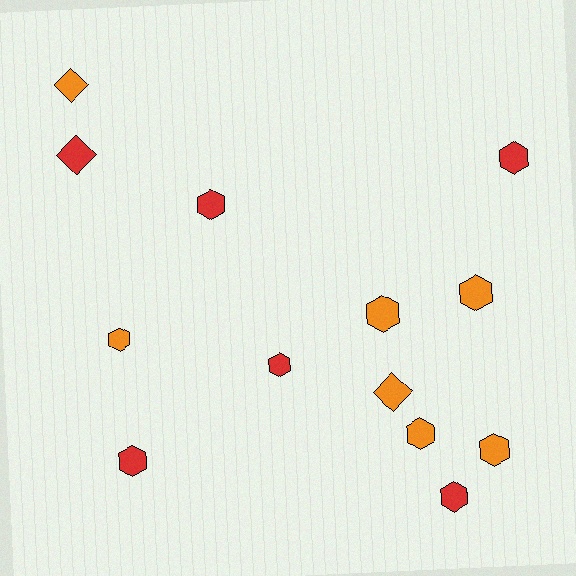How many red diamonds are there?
There is 1 red diamond.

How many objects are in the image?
There are 13 objects.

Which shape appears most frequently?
Hexagon, with 10 objects.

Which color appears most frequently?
Orange, with 7 objects.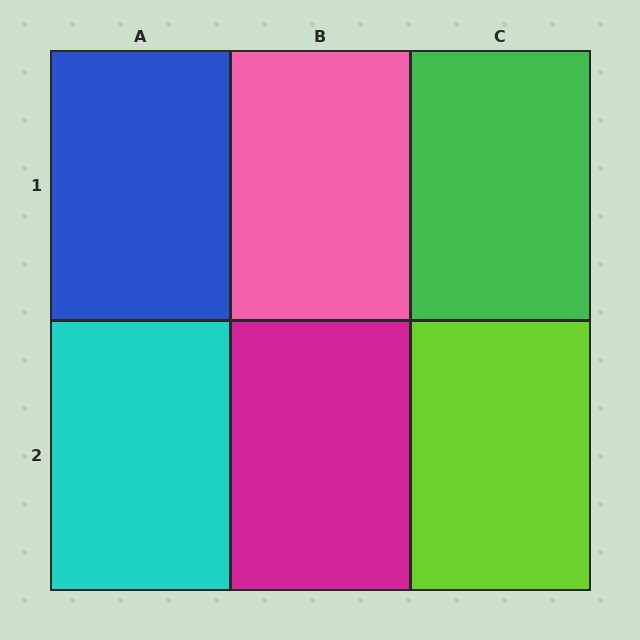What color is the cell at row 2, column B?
Magenta.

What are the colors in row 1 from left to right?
Blue, pink, green.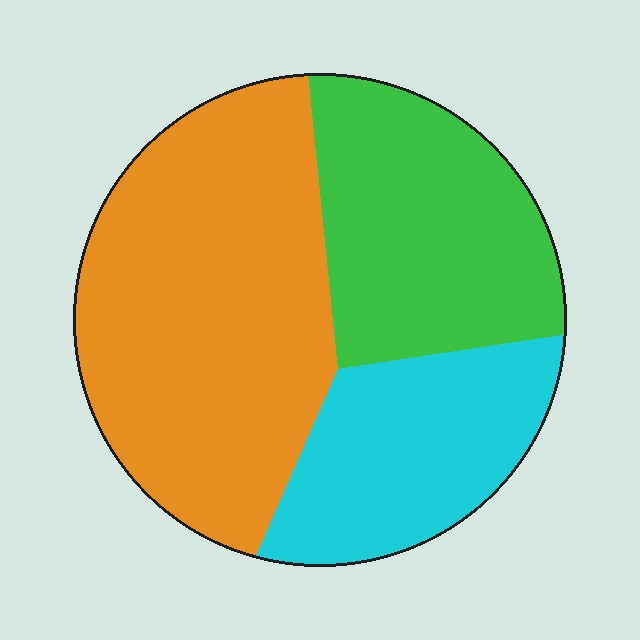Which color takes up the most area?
Orange, at roughly 50%.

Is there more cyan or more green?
Green.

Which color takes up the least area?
Cyan, at roughly 25%.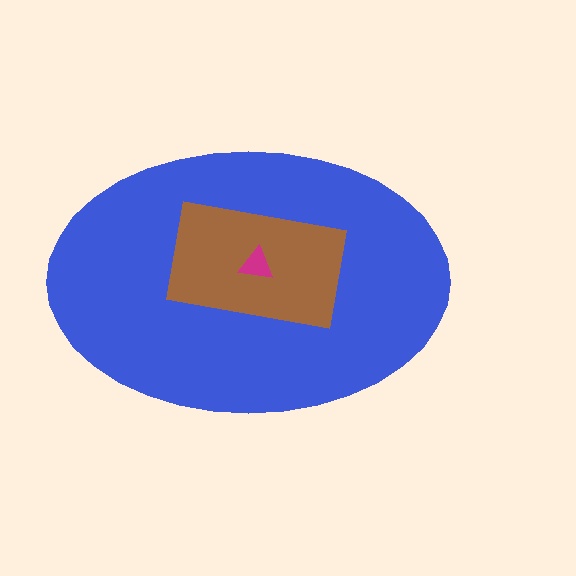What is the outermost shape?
The blue ellipse.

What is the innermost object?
The magenta triangle.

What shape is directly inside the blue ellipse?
The brown rectangle.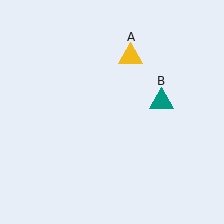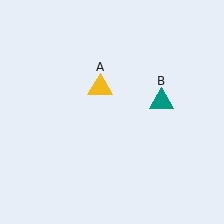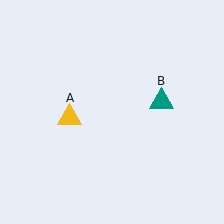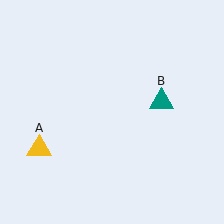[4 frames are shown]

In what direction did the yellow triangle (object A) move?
The yellow triangle (object A) moved down and to the left.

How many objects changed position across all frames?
1 object changed position: yellow triangle (object A).